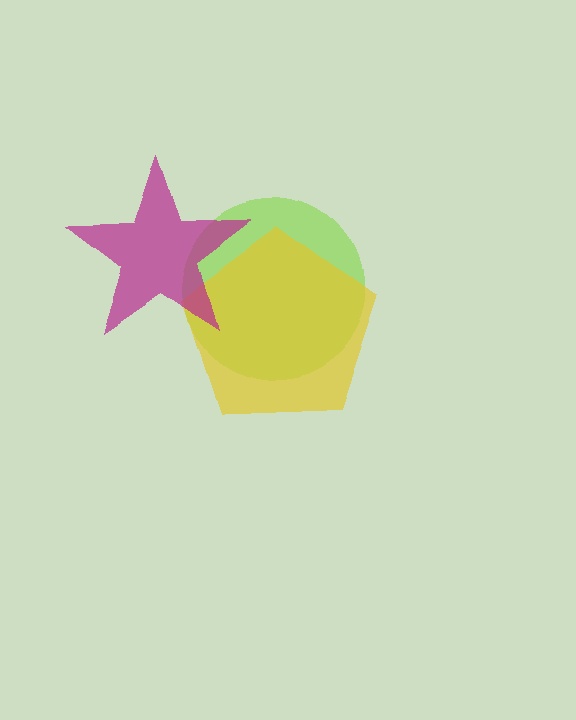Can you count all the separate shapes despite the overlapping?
Yes, there are 3 separate shapes.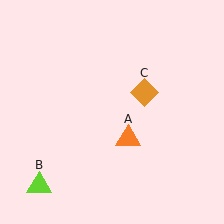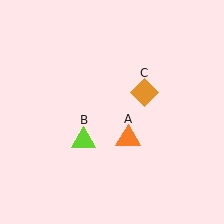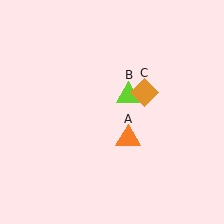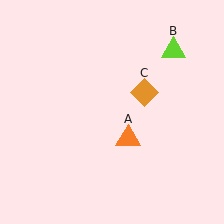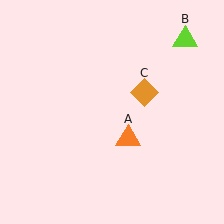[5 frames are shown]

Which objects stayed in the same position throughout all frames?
Orange triangle (object A) and orange diamond (object C) remained stationary.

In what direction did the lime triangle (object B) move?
The lime triangle (object B) moved up and to the right.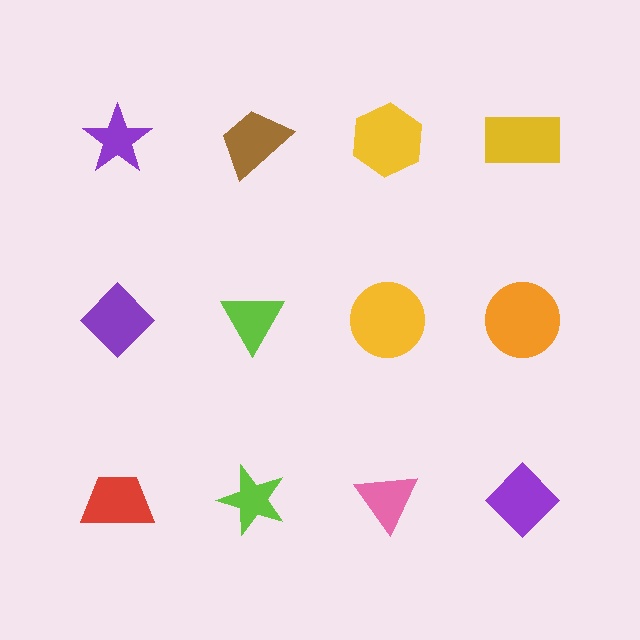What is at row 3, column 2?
A lime star.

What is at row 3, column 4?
A purple diamond.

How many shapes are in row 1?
4 shapes.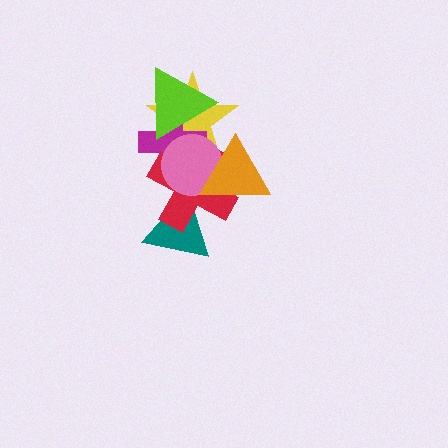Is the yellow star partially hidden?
Yes, it is partially covered by another shape.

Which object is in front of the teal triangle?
The red cross is in front of the teal triangle.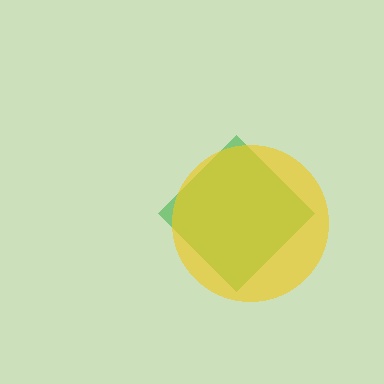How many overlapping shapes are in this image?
There are 2 overlapping shapes in the image.